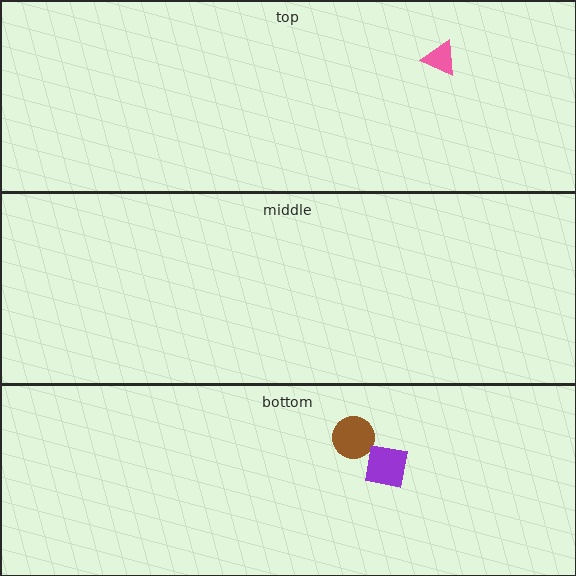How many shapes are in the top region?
1.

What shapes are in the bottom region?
The brown circle, the purple square.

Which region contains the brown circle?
The bottom region.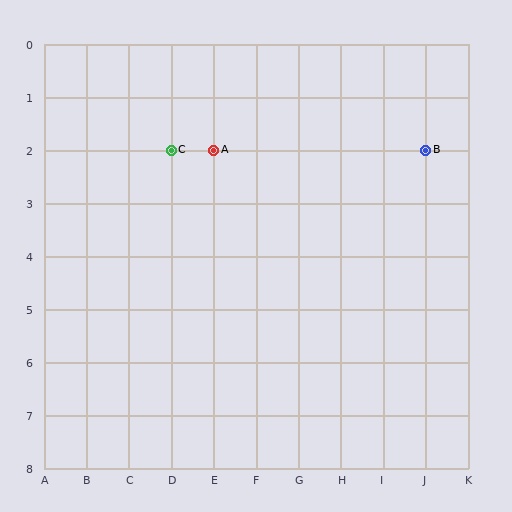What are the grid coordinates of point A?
Point A is at grid coordinates (E, 2).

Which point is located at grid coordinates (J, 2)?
Point B is at (J, 2).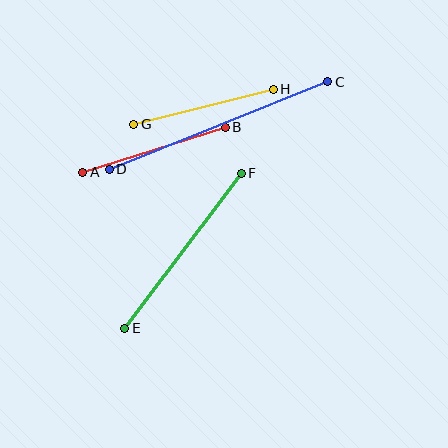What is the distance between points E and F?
The distance is approximately 194 pixels.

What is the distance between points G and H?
The distance is approximately 144 pixels.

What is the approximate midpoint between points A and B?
The midpoint is at approximately (154, 150) pixels.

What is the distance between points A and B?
The distance is approximately 150 pixels.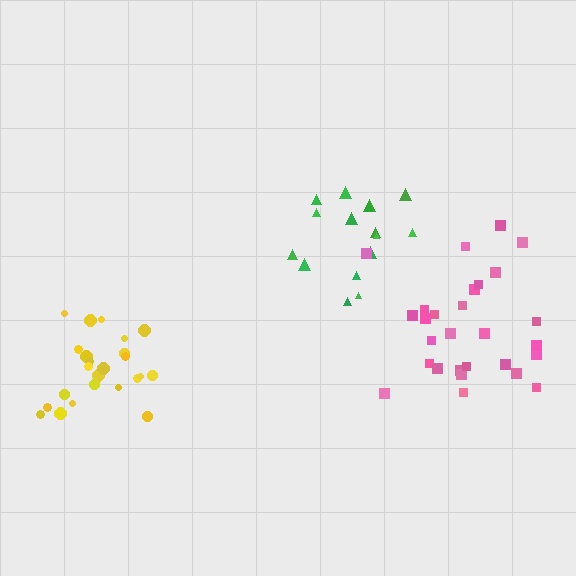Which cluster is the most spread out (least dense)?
Green.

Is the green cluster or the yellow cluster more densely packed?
Yellow.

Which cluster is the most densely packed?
Yellow.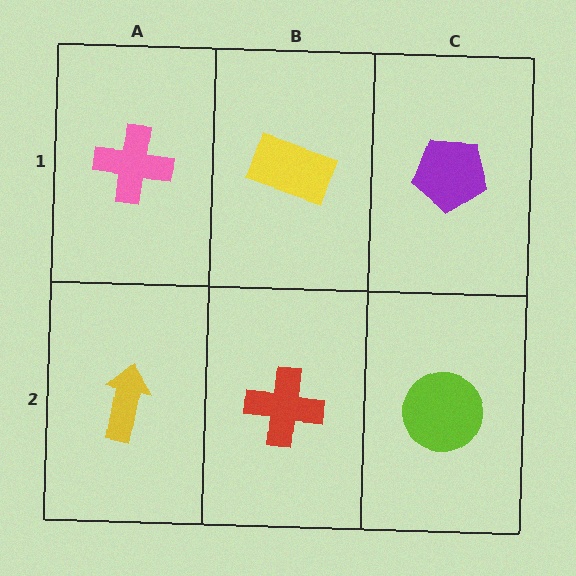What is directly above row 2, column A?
A pink cross.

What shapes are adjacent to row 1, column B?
A red cross (row 2, column B), a pink cross (row 1, column A), a purple pentagon (row 1, column C).